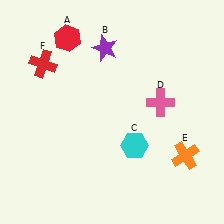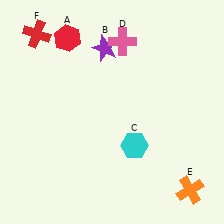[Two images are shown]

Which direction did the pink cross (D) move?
The pink cross (D) moved up.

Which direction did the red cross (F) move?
The red cross (F) moved up.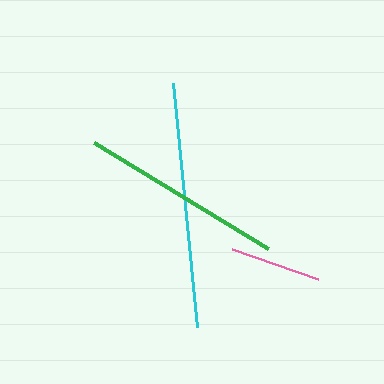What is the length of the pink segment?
The pink segment is approximately 92 pixels long.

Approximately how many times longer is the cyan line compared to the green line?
The cyan line is approximately 1.2 times the length of the green line.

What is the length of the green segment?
The green segment is approximately 205 pixels long.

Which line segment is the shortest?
The pink line is the shortest at approximately 92 pixels.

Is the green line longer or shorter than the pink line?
The green line is longer than the pink line.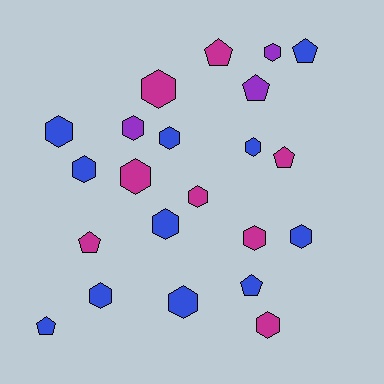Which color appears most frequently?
Blue, with 11 objects.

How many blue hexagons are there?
There are 8 blue hexagons.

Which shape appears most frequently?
Hexagon, with 15 objects.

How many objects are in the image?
There are 22 objects.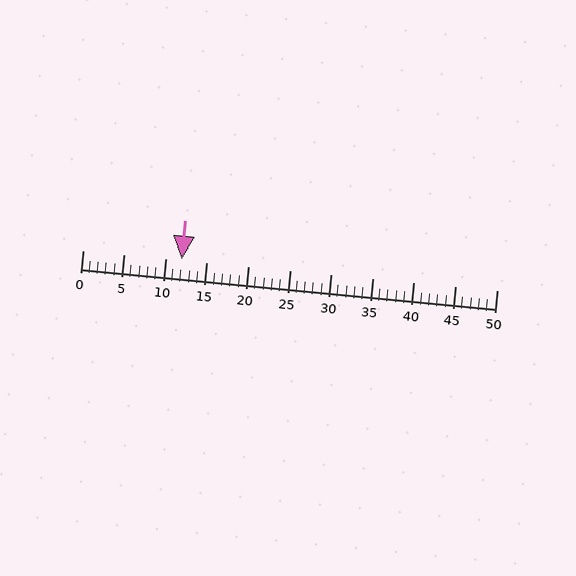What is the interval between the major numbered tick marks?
The major tick marks are spaced 5 units apart.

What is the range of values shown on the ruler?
The ruler shows values from 0 to 50.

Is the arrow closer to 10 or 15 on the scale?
The arrow is closer to 10.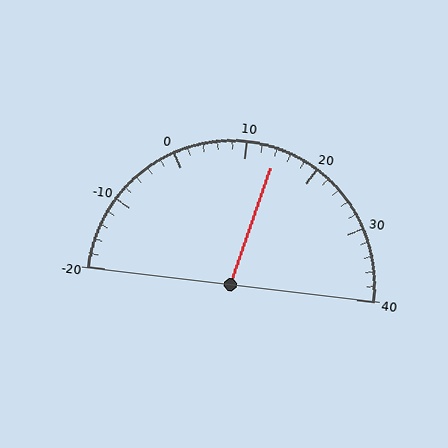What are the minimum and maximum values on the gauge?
The gauge ranges from -20 to 40.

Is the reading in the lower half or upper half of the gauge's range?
The reading is in the upper half of the range (-20 to 40).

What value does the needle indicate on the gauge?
The needle indicates approximately 14.